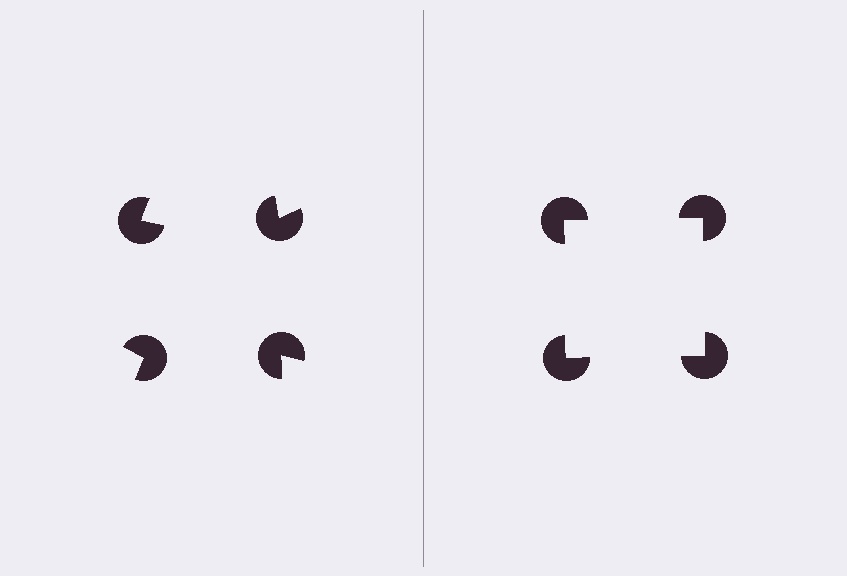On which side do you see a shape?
An illusory square appears on the right side. On the left side the wedge cuts are rotated, so no coherent shape forms.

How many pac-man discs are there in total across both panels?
8 — 4 on each side.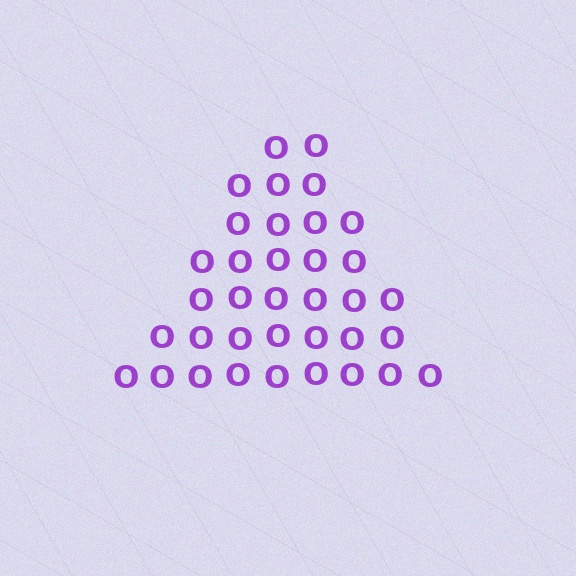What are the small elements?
The small elements are letter O's.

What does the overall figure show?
The overall figure shows a triangle.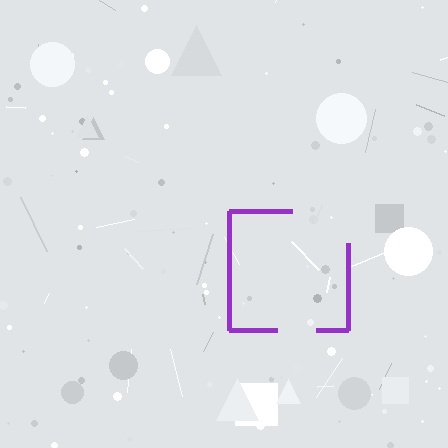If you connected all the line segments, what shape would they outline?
They would outline a square.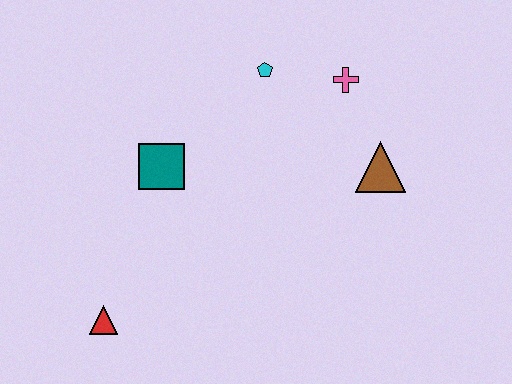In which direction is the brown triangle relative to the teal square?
The brown triangle is to the right of the teal square.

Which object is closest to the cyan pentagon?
The pink cross is closest to the cyan pentagon.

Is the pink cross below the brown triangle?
No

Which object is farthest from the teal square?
The brown triangle is farthest from the teal square.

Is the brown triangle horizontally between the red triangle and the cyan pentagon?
No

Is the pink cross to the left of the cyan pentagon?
No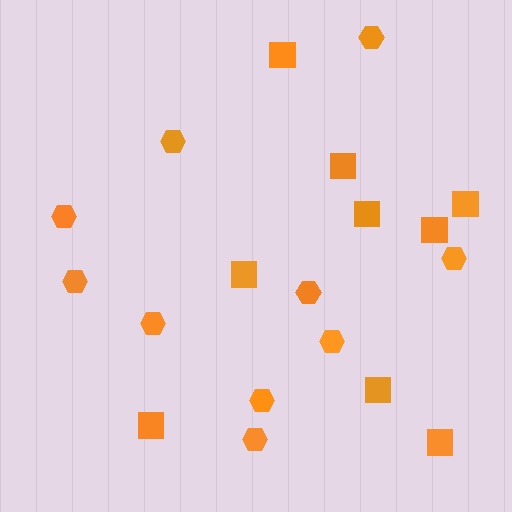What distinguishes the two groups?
There are 2 groups: one group of squares (9) and one group of hexagons (10).